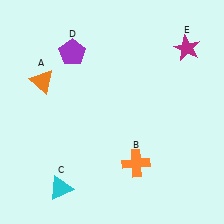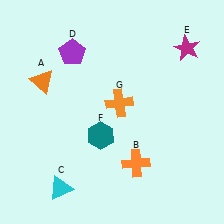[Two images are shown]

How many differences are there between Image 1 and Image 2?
There are 2 differences between the two images.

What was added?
A teal hexagon (F), an orange cross (G) were added in Image 2.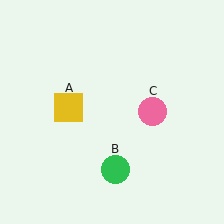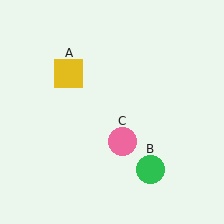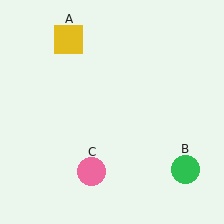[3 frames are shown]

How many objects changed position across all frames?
3 objects changed position: yellow square (object A), green circle (object B), pink circle (object C).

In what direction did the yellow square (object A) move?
The yellow square (object A) moved up.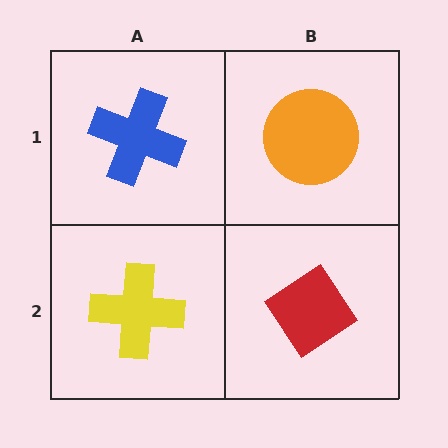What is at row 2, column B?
A red diamond.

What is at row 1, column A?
A blue cross.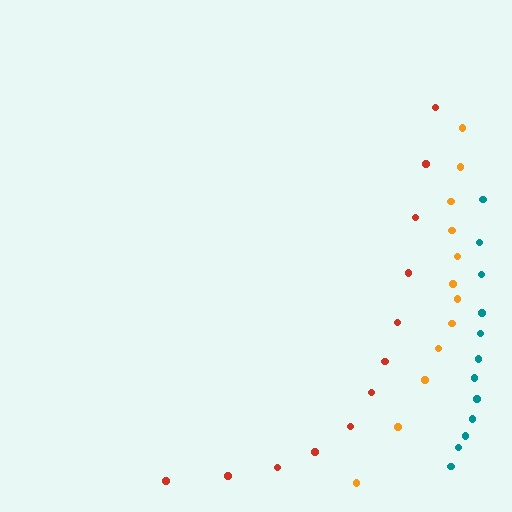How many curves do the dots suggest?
There are 3 distinct paths.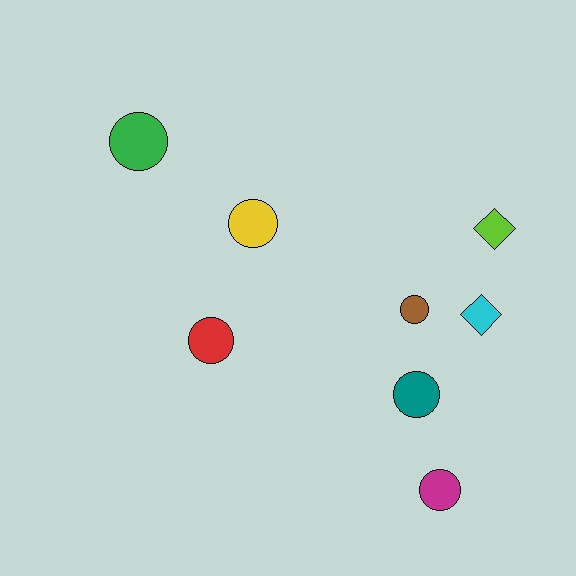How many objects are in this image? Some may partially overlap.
There are 8 objects.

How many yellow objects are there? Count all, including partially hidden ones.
There is 1 yellow object.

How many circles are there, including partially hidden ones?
There are 6 circles.